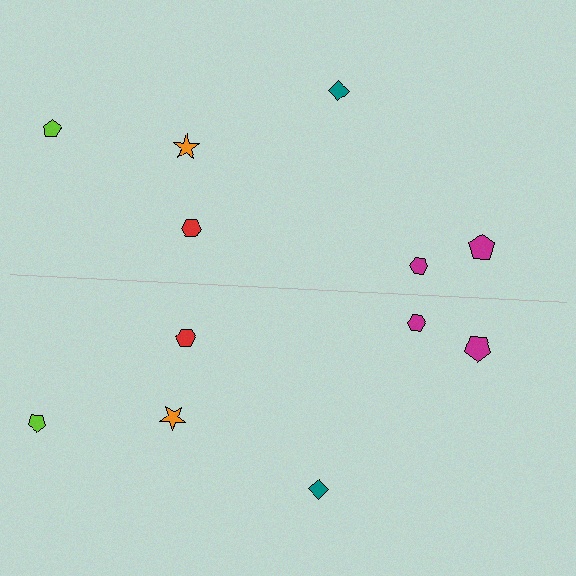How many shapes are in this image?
There are 12 shapes in this image.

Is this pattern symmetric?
Yes, this pattern has bilateral (reflection) symmetry.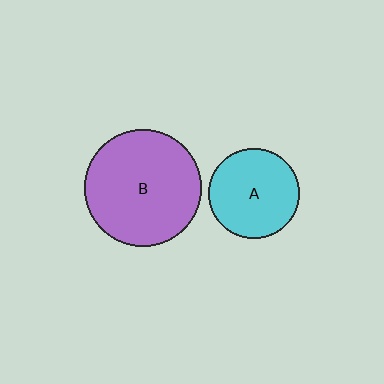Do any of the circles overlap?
No, none of the circles overlap.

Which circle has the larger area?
Circle B (purple).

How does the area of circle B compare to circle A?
Approximately 1.7 times.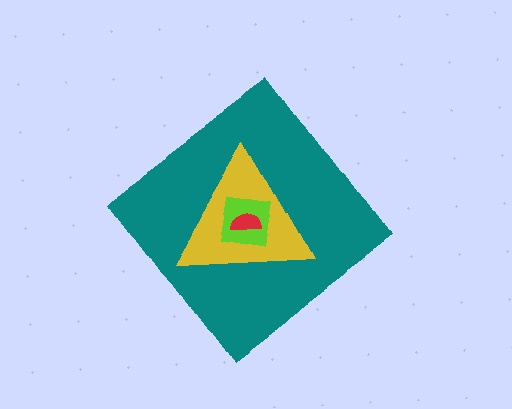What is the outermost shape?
The teal diamond.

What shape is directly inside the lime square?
The red semicircle.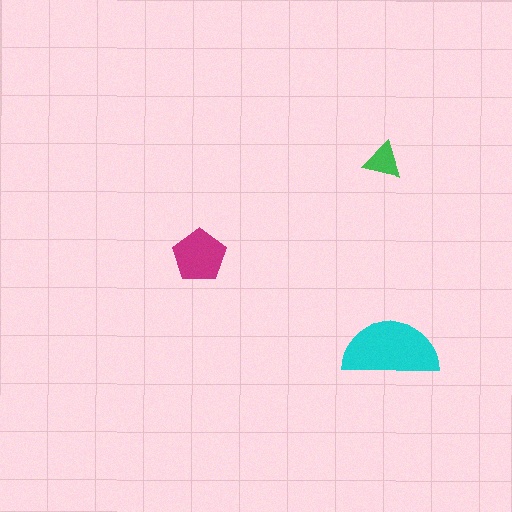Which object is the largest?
The cyan semicircle.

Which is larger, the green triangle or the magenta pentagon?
The magenta pentagon.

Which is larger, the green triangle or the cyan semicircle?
The cyan semicircle.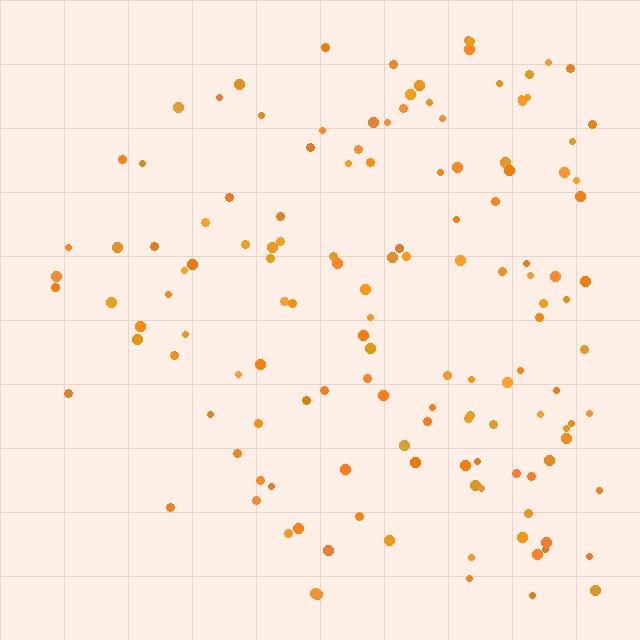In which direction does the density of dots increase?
From left to right, with the right side densest.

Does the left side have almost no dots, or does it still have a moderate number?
Still a moderate number, just noticeably fewer than the right.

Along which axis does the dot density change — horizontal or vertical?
Horizontal.